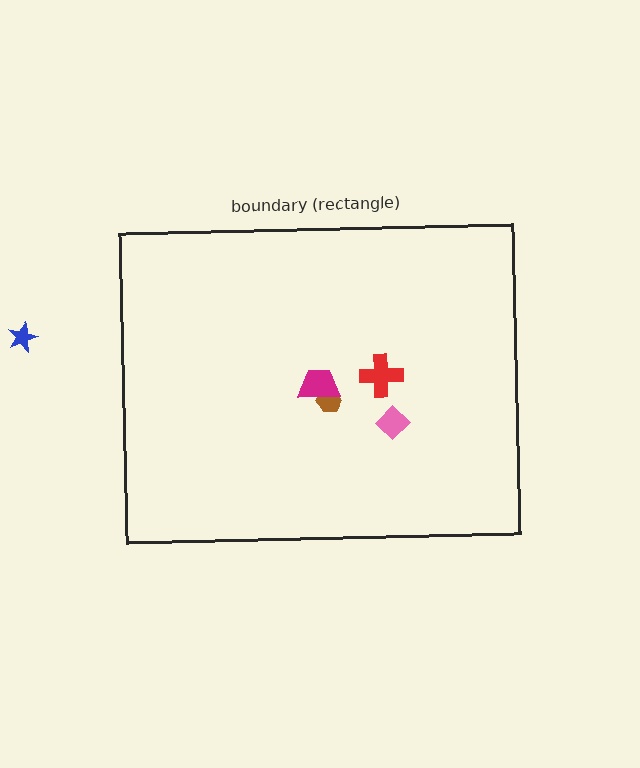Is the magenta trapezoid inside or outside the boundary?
Inside.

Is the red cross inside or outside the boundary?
Inside.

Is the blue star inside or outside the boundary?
Outside.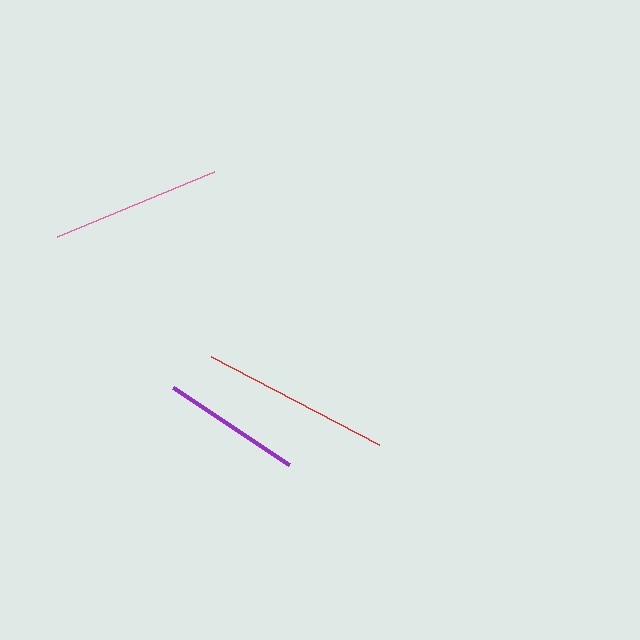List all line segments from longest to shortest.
From longest to shortest: red, pink, purple.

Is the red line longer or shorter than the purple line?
The red line is longer than the purple line.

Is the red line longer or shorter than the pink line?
The red line is longer than the pink line.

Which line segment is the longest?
The red line is the longest at approximately 190 pixels.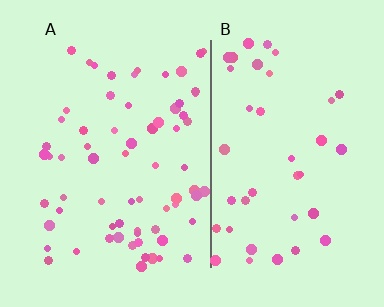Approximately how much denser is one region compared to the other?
Approximately 1.7× — region A over region B.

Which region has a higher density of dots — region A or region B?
A (the left).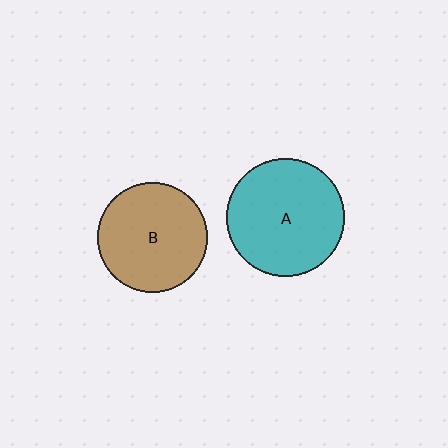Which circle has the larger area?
Circle A (teal).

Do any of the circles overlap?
No, none of the circles overlap.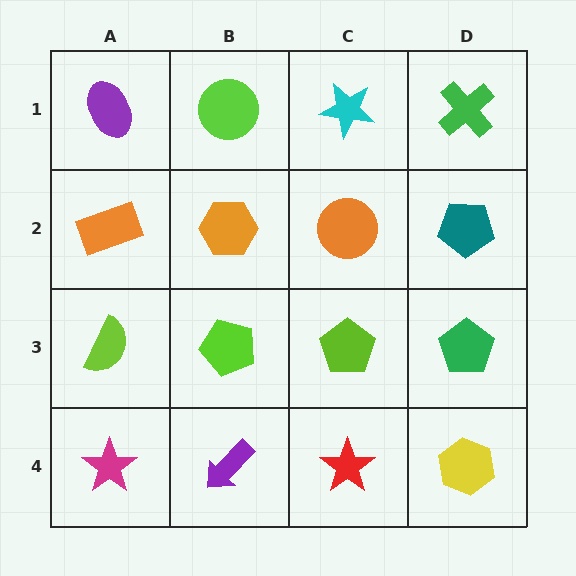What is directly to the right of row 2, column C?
A teal pentagon.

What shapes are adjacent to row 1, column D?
A teal pentagon (row 2, column D), a cyan star (row 1, column C).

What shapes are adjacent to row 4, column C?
A lime pentagon (row 3, column C), a purple arrow (row 4, column B), a yellow hexagon (row 4, column D).